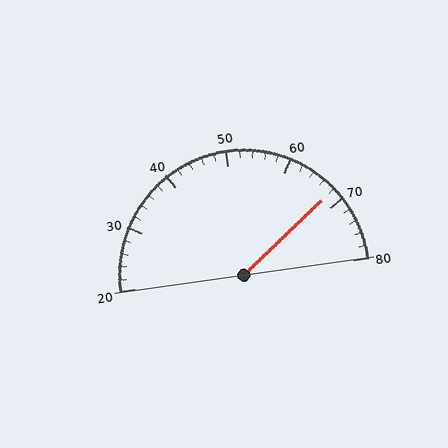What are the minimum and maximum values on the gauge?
The gauge ranges from 20 to 80.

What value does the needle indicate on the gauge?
The needle indicates approximately 68.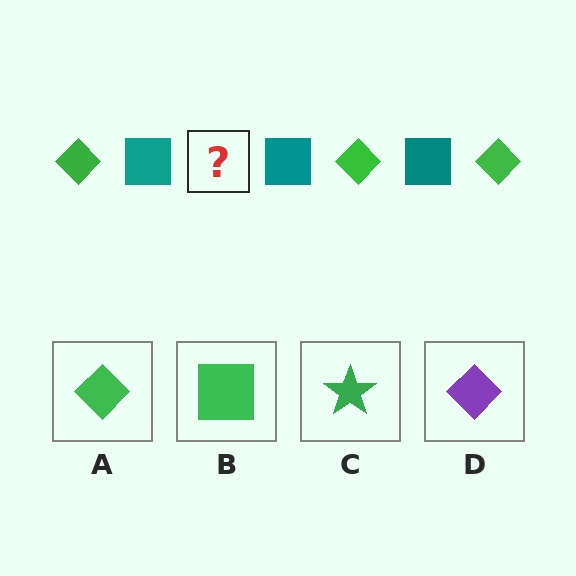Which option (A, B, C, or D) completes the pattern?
A.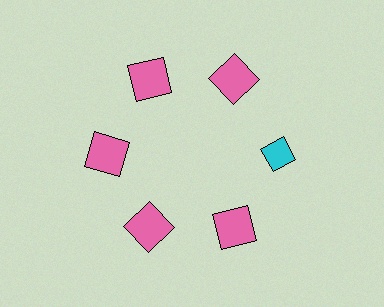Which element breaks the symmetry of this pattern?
The cyan diamond at roughly the 3 o'clock position breaks the symmetry. All other shapes are pink squares.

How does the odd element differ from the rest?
It differs in both color (cyan instead of pink) and shape (diamond instead of square).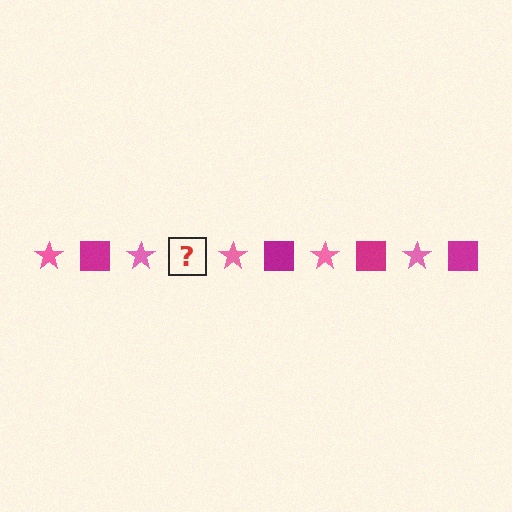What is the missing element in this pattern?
The missing element is a magenta square.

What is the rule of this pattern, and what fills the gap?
The rule is that the pattern alternates between pink star and magenta square. The gap should be filled with a magenta square.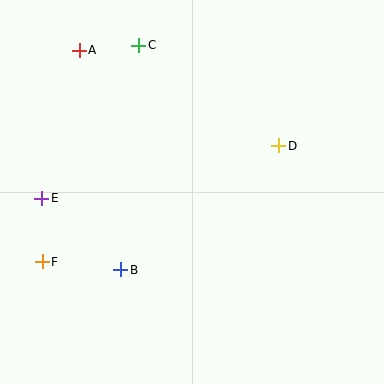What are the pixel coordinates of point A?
Point A is at (80, 50).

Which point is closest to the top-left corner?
Point A is closest to the top-left corner.